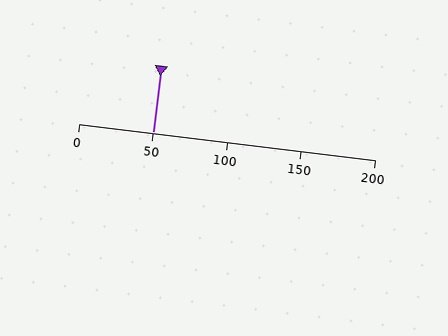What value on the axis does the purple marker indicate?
The marker indicates approximately 50.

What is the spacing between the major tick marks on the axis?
The major ticks are spaced 50 apart.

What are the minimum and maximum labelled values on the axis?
The axis runs from 0 to 200.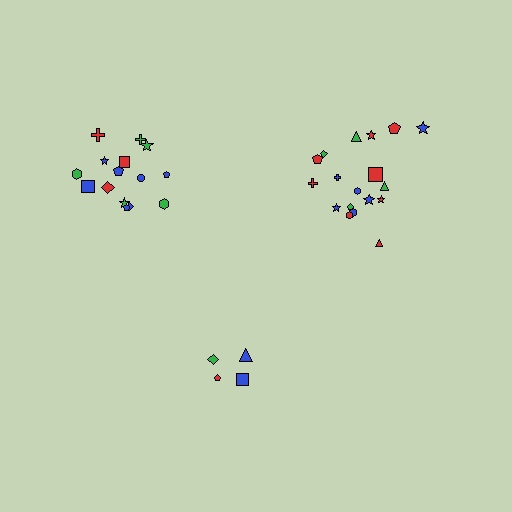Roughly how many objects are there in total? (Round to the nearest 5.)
Roughly 35 objects in total.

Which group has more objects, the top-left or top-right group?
The top-right group.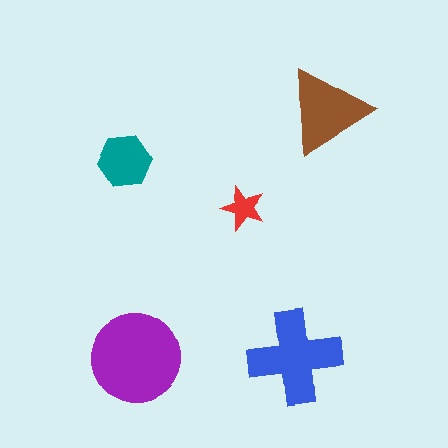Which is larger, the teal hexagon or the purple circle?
The purple circle.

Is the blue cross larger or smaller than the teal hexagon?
Larger.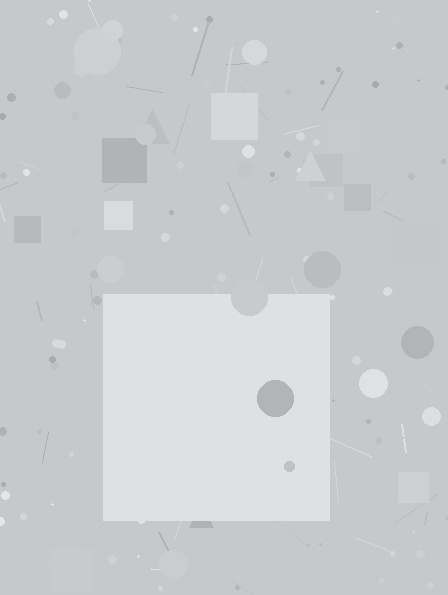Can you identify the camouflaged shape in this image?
The camouflaged shape is a square.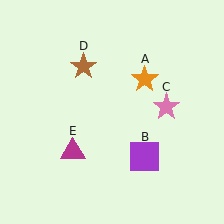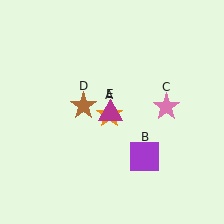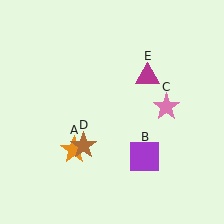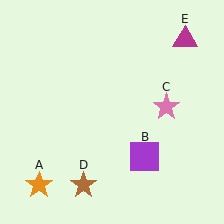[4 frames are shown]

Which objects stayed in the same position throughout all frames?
Purple square (object B) and pink star (object C) remained stationary.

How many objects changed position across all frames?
3 objects changed position: orange star (object A), brown star (object D), magenta triangle (object E).